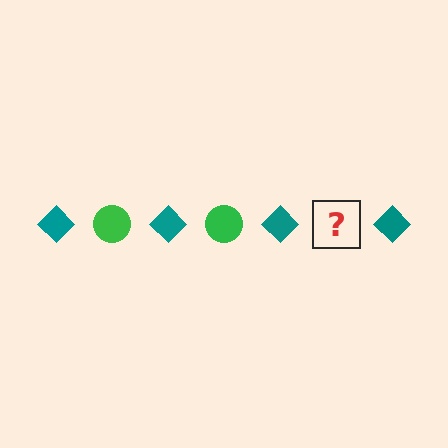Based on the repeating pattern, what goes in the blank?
The blank should be a green circle.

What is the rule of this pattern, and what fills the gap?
The rule is that the pattern alternates between teal diamond and green circle. The gap should be filled with a green circle.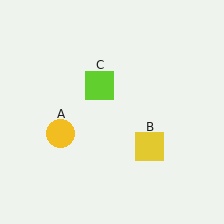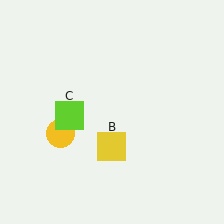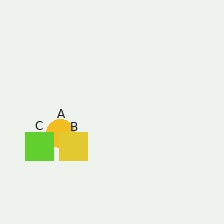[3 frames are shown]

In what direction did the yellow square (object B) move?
The yellow square (object B) moved left.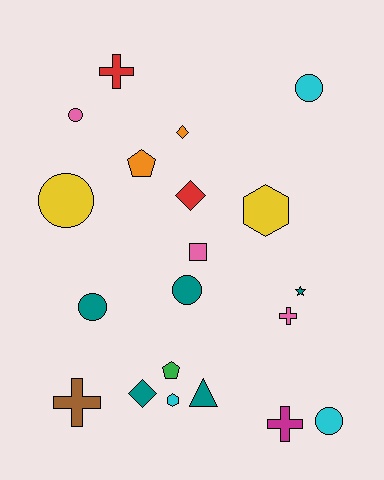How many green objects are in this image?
There is 1 green object.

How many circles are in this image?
There are 6 circles.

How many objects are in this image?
There are 20 objects.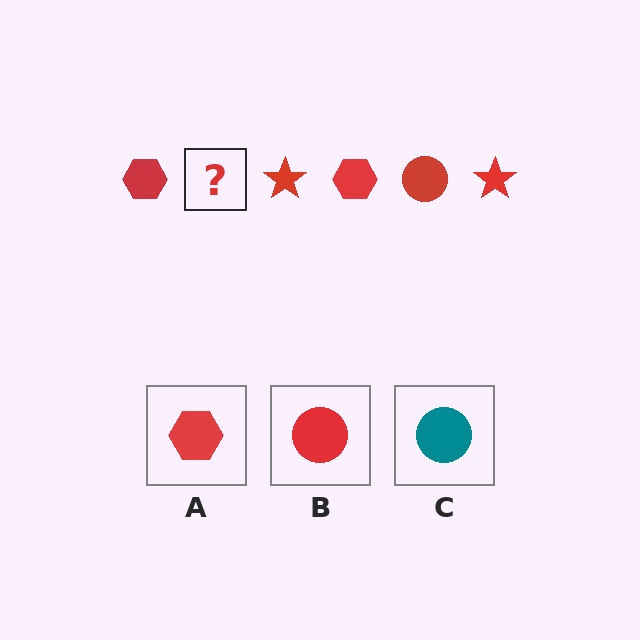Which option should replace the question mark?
Option B.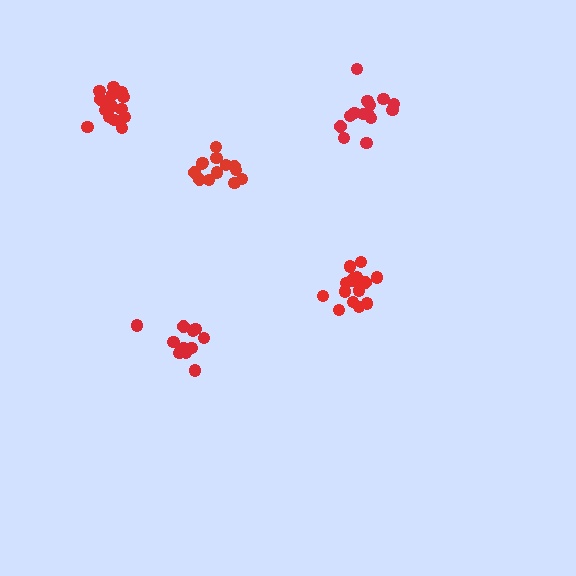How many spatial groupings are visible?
There are 5 spatial groupings.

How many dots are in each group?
Group 1: 12 dots, Group 2: 14 dots, Group 3: 15 dots, Group 4: 14 dots, Group 5: 17 dots (72 total).